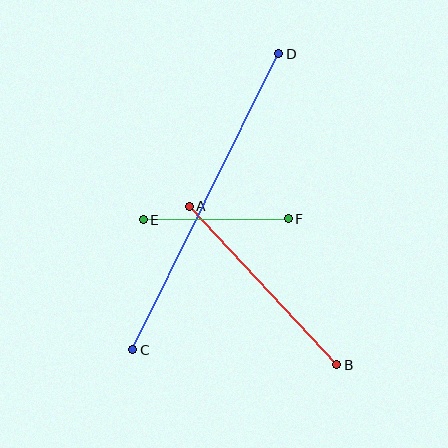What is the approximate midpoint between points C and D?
The midpoint is at approximately (206, 202) pixels.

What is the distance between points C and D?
The distance is approximately 330 pixels.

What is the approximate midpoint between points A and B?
The midpoint is at approximately (263, 286) pixels.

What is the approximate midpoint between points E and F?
The midpoint is at approximately (216, 219) pixels.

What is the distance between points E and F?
The distance is approximately 145 pixels.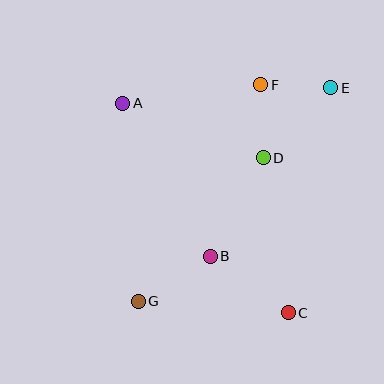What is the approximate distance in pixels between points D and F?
The distance between D and F is approximately 73 pixels.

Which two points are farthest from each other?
Points E and G are farthest from each other.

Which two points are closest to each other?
Points E and F are closest to each other.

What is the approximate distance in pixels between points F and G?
The distance between F and G is approximately 249 pixels.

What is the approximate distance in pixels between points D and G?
The distance between D and G is approximately 191 pixels.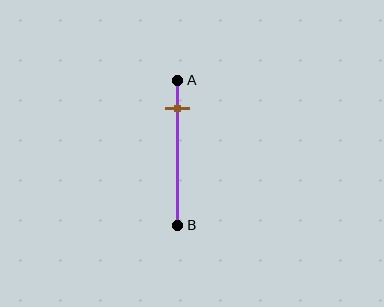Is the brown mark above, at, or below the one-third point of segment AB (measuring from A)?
The brown mark is above the one-third point of segment AB.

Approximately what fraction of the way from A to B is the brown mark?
The brown mark is approximately 20% of the way from A to B.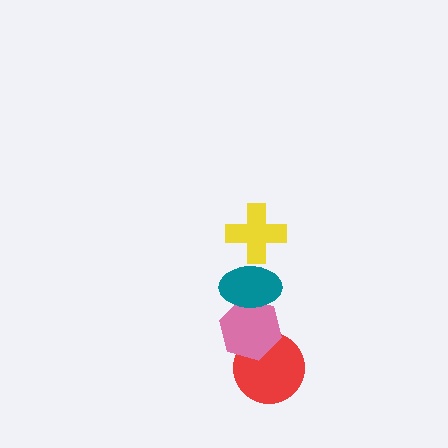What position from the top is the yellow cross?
The yellow cross is 1st from the top.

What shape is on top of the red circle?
The pink hexagon is on top of the red circle.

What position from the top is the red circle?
The red circle is 4th from the top.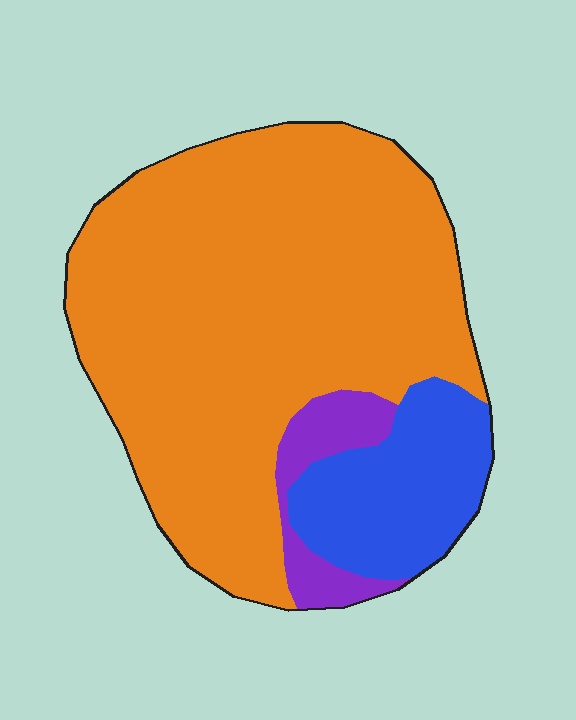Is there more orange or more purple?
Orange.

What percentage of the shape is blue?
Blue takes up about one sixth (1/6) of the shape.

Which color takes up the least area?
Purple, at roughly 5%.